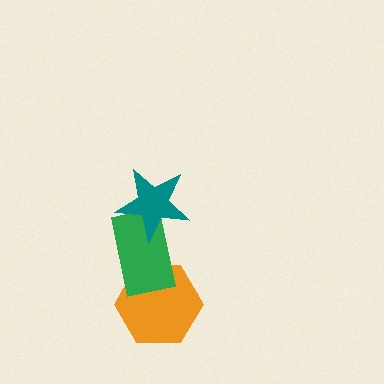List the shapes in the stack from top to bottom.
From top to bottom: the teal star, the green rectangle, the orange hexagon.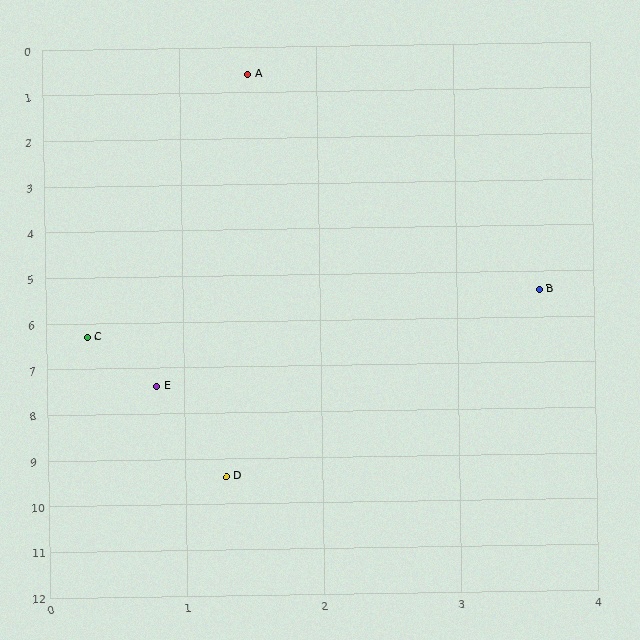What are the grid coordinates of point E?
Point E is at approximately (0.8, 7.4).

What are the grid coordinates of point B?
Point B is at approximately (3.6, 5.4).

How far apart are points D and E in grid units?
Points D and E are about 2.1 grid units apart.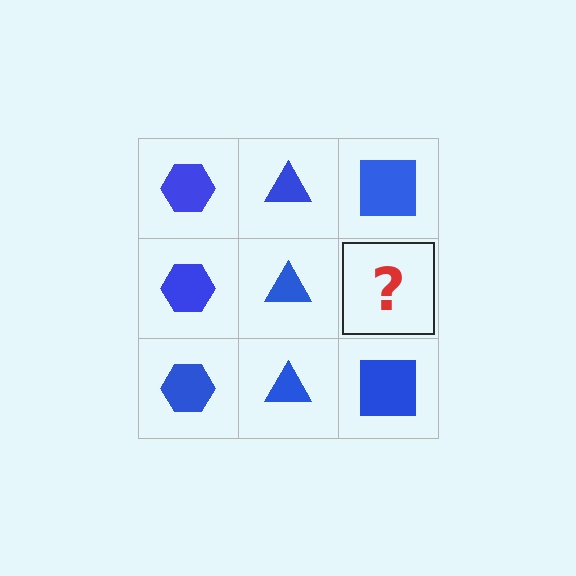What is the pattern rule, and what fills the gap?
The rule is that each column has a consistent shape. The gap should be filled with a blue square.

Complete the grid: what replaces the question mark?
The question mark should be replaced with a blue square.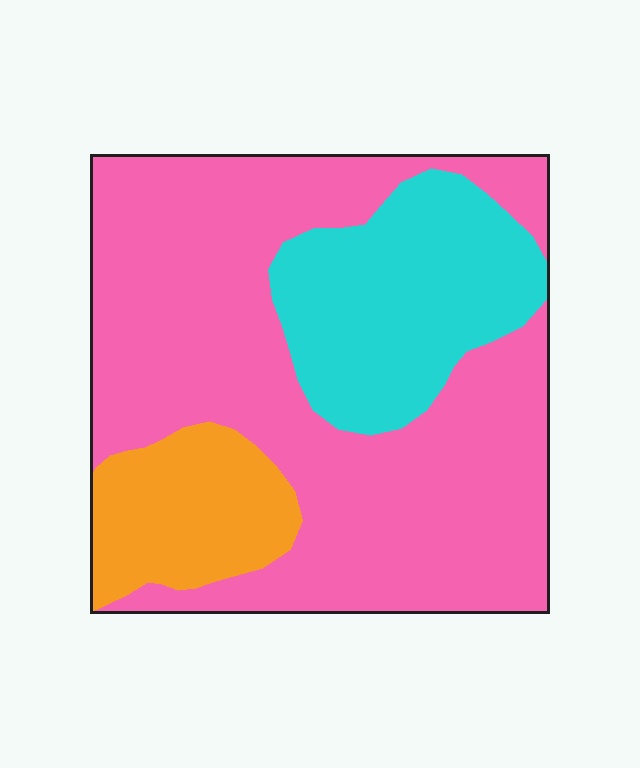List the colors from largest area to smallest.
From largest to smallest: pink, cyan, orange.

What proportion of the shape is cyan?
Cyan takes up about one quarter (1/4) of the shape.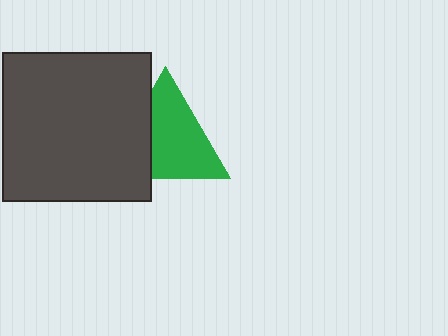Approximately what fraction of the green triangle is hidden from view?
Roughly 31% of the green triangle is hidden behind the dark gray square.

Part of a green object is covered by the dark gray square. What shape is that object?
It is a triangle.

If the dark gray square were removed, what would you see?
You would see the complete green triangle.